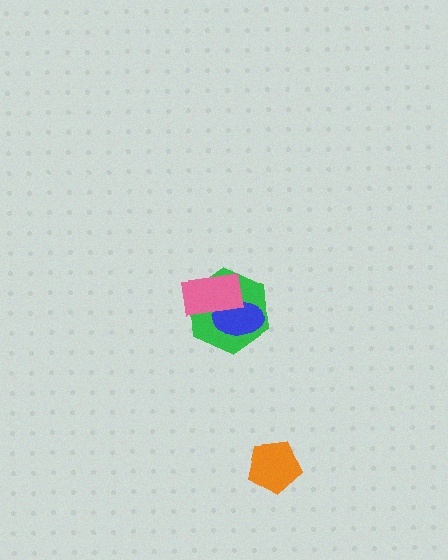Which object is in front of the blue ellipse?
The pink rectangle is in front of the blue ellipse.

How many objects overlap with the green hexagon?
2 objects overlap with the green hexagon.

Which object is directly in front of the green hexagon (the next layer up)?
The blue ellipse is directly in front of the green hexagon.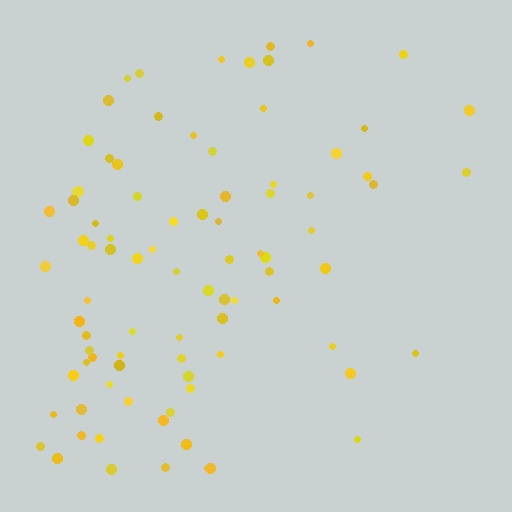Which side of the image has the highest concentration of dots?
The left.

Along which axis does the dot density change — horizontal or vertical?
Horizontal.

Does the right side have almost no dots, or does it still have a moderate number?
Still a moderate number, just noticeably fewer than the left.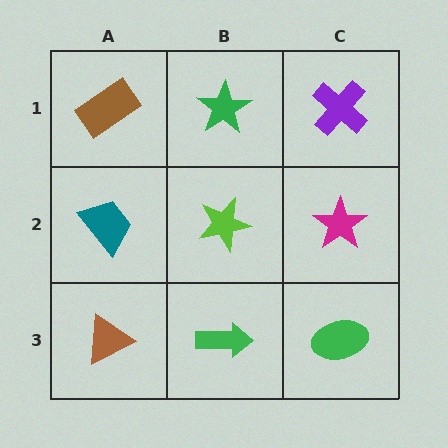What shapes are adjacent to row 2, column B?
A green star (row 1, column B), a green arrow (row 3, column B), a teal trapezoid (row 2, column A), a magenta star (row 2, column C).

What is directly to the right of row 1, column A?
A green star.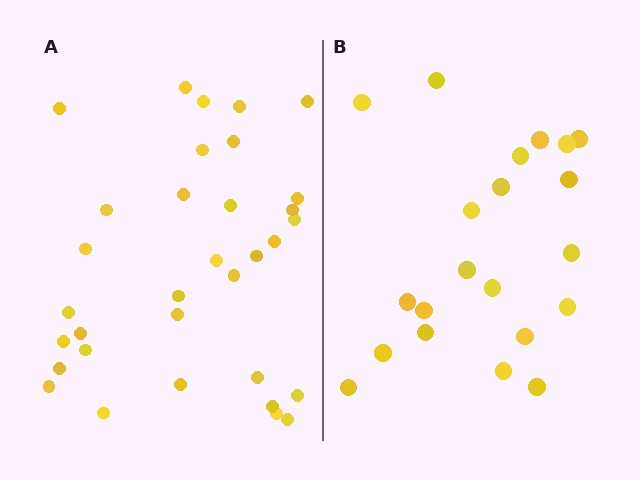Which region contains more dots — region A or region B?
Region A (the left region) has more dots.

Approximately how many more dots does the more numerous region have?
Region A has roughly 12 or so more dots than region B.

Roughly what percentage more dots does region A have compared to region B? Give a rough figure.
About 55% more.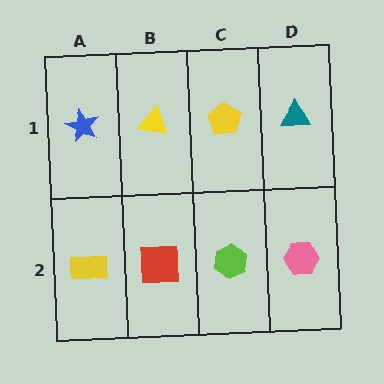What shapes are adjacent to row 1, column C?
A lime hexagon (row 2, column C), a yellow triangle (row 1, column B), a teal triangle (row 1, column D).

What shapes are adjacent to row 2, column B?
A yellow triangle (row 1, column B), a yellow rectangle (row 2, column A), a lime hexagon (row 2, column C).